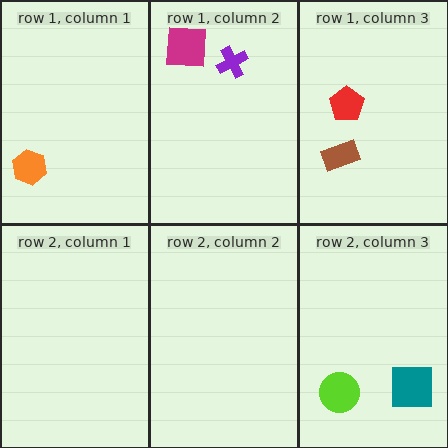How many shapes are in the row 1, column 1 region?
1.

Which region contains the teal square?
The row 2, column 3 region.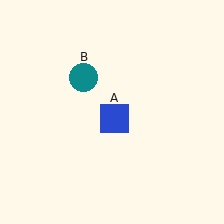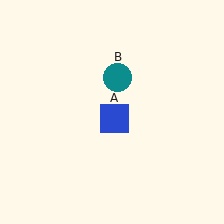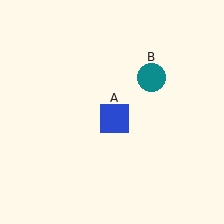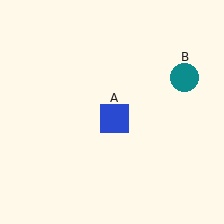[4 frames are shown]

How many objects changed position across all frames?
1 object changed position: teal circle (object B).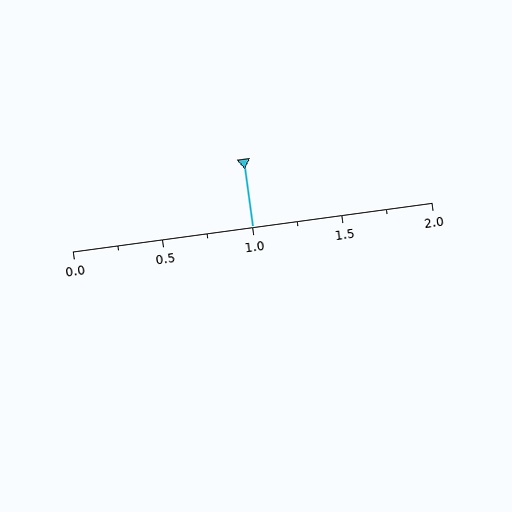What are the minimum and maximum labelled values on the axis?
The axis runs from 0.0 to 2.0.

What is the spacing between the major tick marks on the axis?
The major ticks are spaced 0.5 apart.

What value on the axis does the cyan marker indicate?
The marker indicates approximately 1.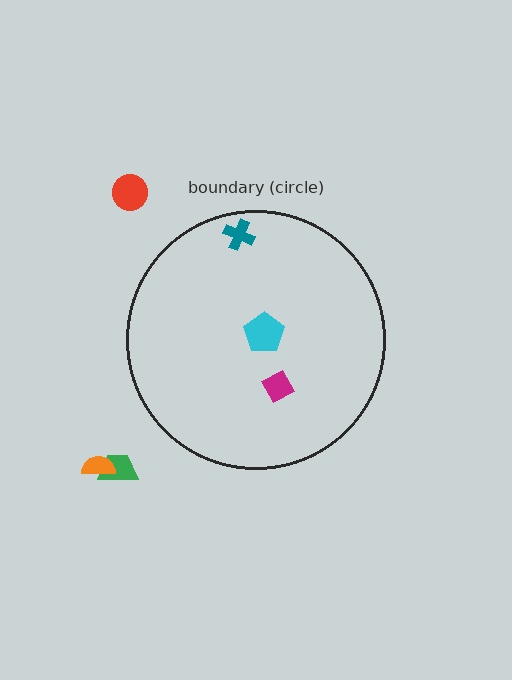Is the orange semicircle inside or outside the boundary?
Outside.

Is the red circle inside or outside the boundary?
Outside.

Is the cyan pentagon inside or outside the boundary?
Inside.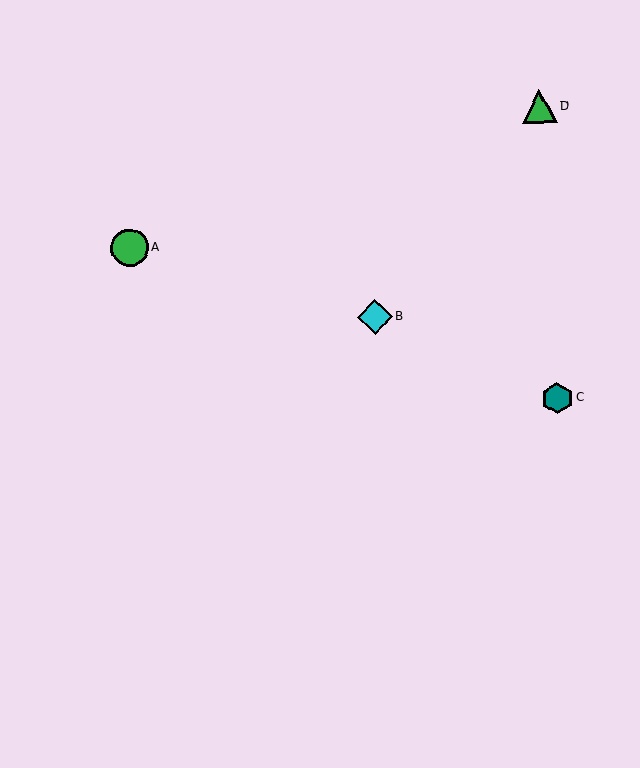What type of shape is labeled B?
Shape B is a cyan diamond.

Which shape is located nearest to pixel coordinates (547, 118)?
The green triangle (labeled D) at (540, 106) is nearest to that location.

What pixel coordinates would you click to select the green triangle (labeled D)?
Click at (540, 106) to select the green triangle D.